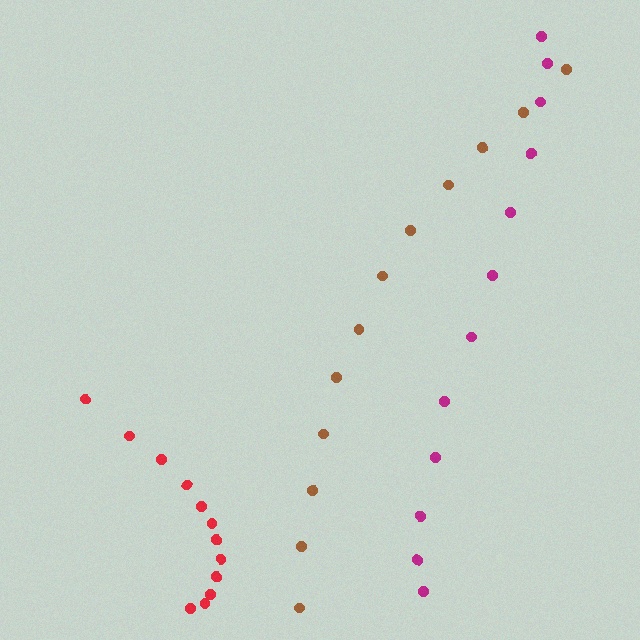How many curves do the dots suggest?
There are 3 distinct paths.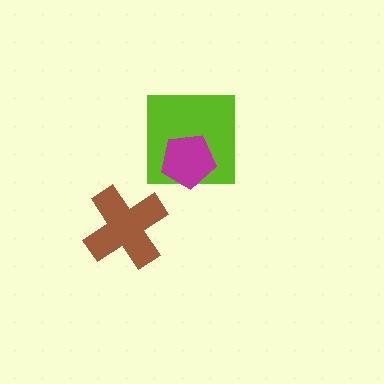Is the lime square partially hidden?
Yes, it is partially covered by another shape.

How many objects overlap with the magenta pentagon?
1 object overlaps with the magenta pentagon.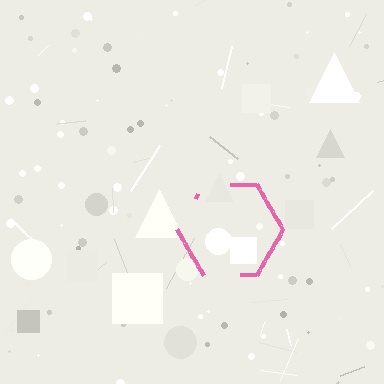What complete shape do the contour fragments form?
The contour fragments form a hexagon.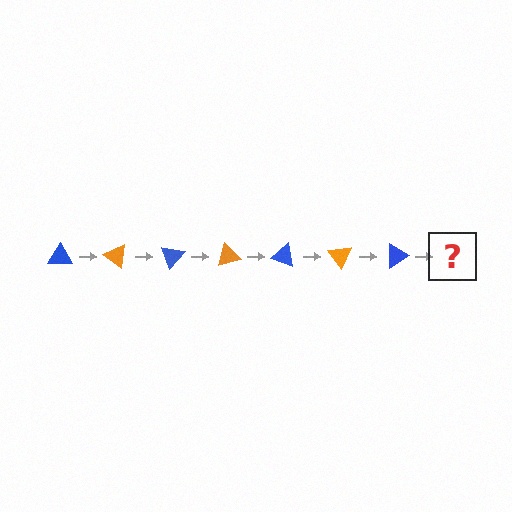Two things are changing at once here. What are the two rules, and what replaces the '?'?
The two rules are that it rotates 35 degrees each step and the color cycles through blue and orange. The '?' should be an orange triangle, rotated 245 degrees from the start.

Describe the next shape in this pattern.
It should be an orange triangle, rotated 245 degrees from the start.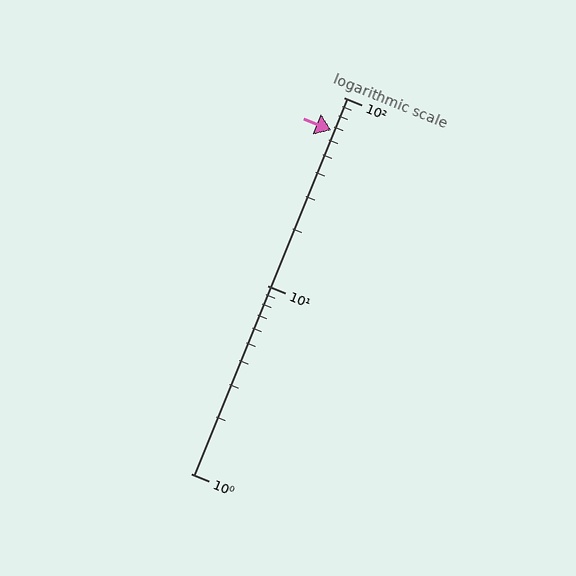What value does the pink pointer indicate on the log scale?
The pointer indicates approximately 67.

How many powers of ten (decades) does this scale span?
The scale spans 2 decades, from 1 to 100.